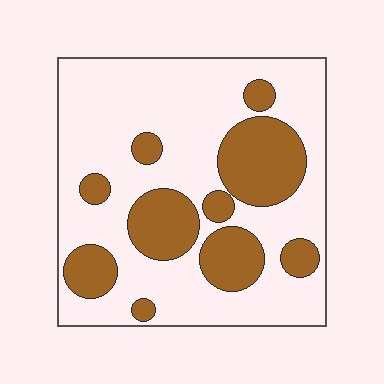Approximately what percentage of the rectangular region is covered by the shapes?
Approximately 30%.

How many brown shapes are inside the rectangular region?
10.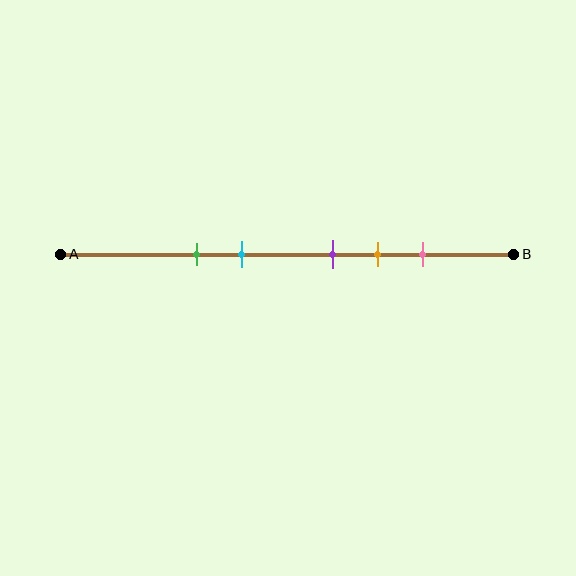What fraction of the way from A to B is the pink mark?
The pink mark is approximately 80% (0.8) of the way from A to B.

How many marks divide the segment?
There are 5 marks dividing the segment.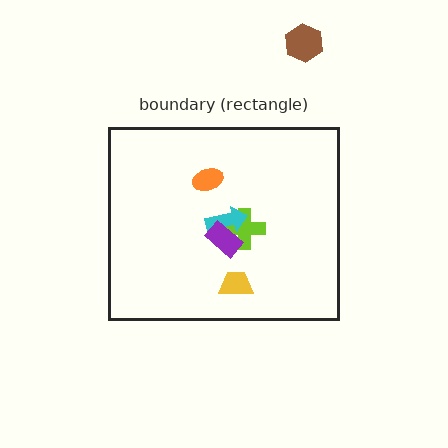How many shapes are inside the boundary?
5 inside, 1 outside.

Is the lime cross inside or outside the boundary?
Inside.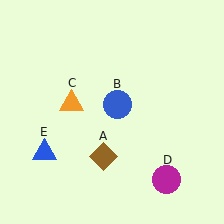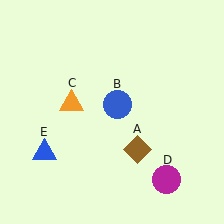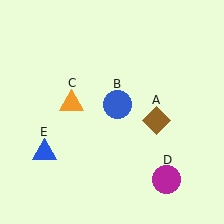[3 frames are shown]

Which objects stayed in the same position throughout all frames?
Blue circle (object B) and orange triangle (object C) and magenta circle (object D) and blue triangle (object E) remained stationary.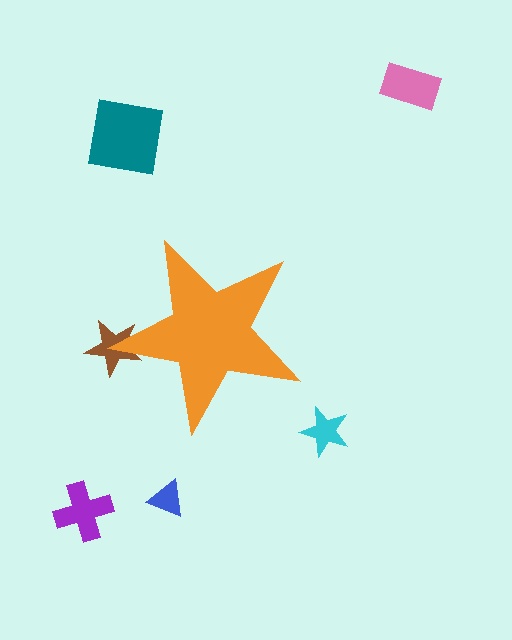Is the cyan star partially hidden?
No, the cyan star is fully visible.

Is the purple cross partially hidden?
No, the purple cross is fully visible.